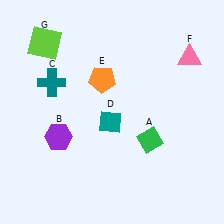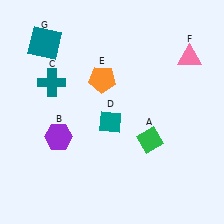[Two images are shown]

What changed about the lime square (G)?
In Image 1, G is lime. In Image 2, it changed to teal.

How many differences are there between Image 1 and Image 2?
There is 1 difference between the two images.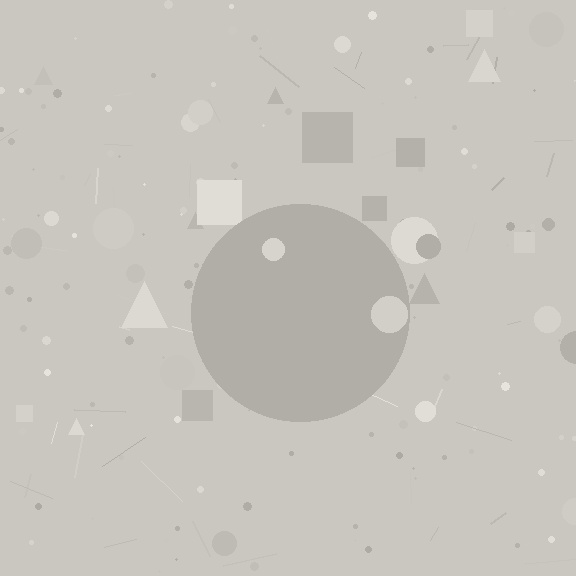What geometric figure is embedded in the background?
A circle is embedded in the background.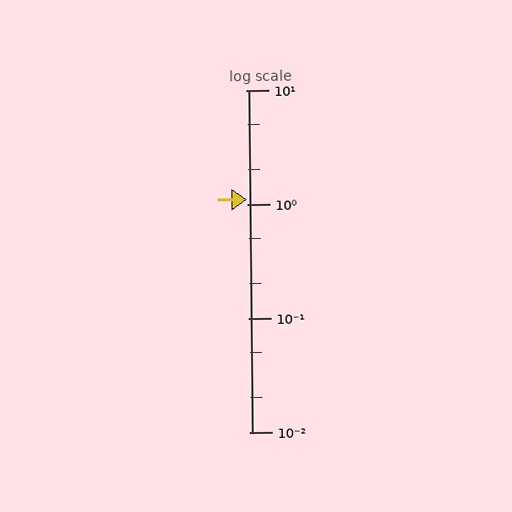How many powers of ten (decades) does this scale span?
The scale spans 3 decades, from 0.01 to 10.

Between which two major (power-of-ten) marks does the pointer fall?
The pointer is between 1 and 10.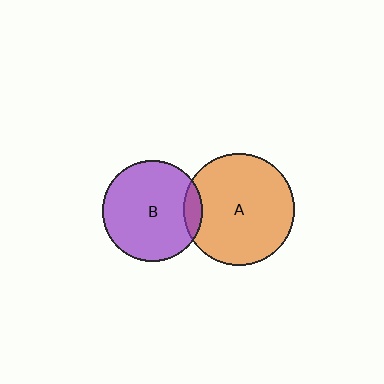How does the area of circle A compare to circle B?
Approximately 1.2 times.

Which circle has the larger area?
Circle A (orange).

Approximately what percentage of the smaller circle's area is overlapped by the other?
Approximately 10%.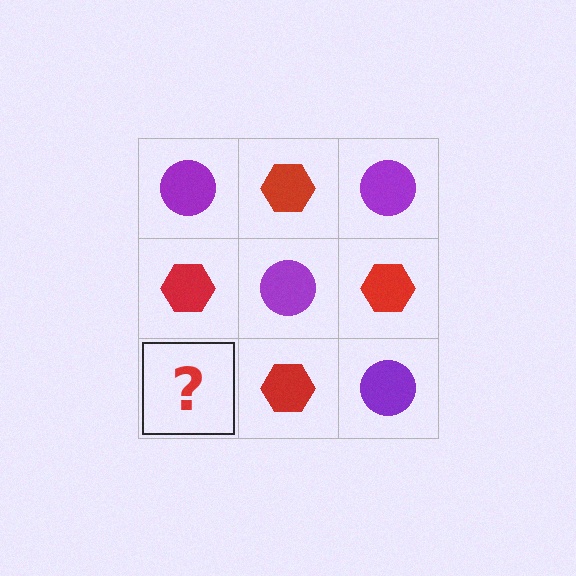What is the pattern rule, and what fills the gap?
The rule is that it alternates purple circle and red hexagon in a checkerboard pattern. The gap should be filled with a purple circle.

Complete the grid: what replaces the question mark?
The question mark should be replaced with a purple circle.